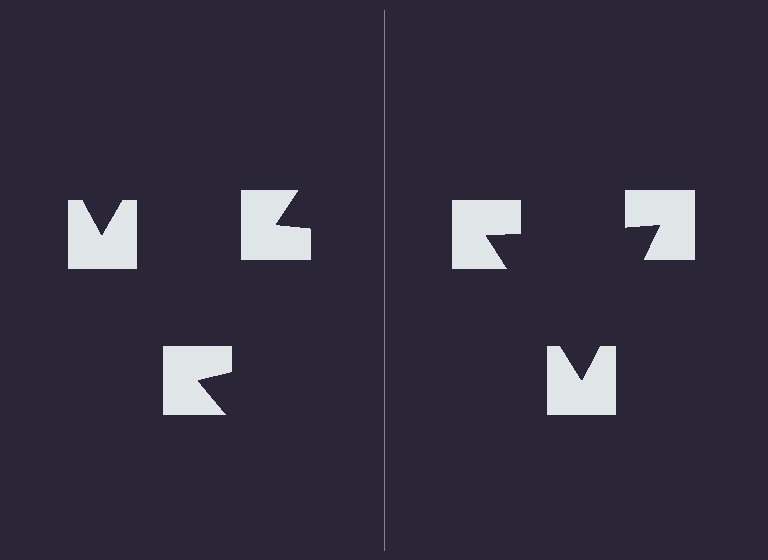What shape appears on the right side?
An illusory triangle.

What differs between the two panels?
The notched squares are positioned identically on both sides; only the wedge orientations differ. On the right they align to a triangle; on the left they are misaligned.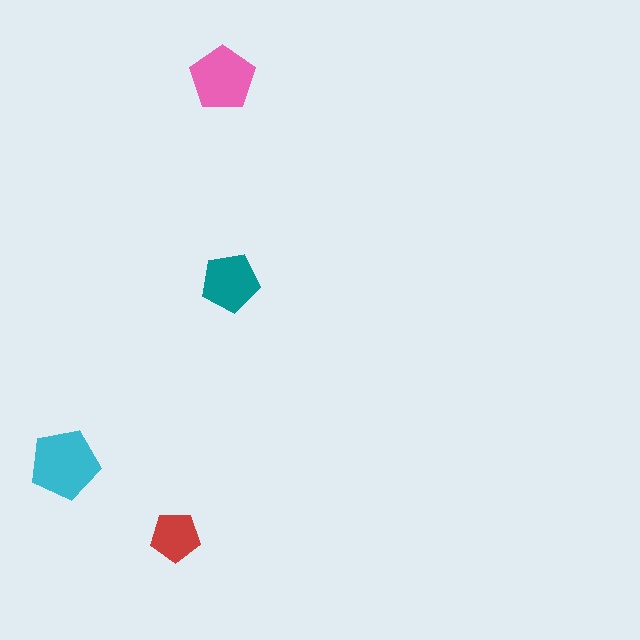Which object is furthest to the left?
The cyan pentagon is leftmost.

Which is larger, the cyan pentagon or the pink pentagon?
The cyan one.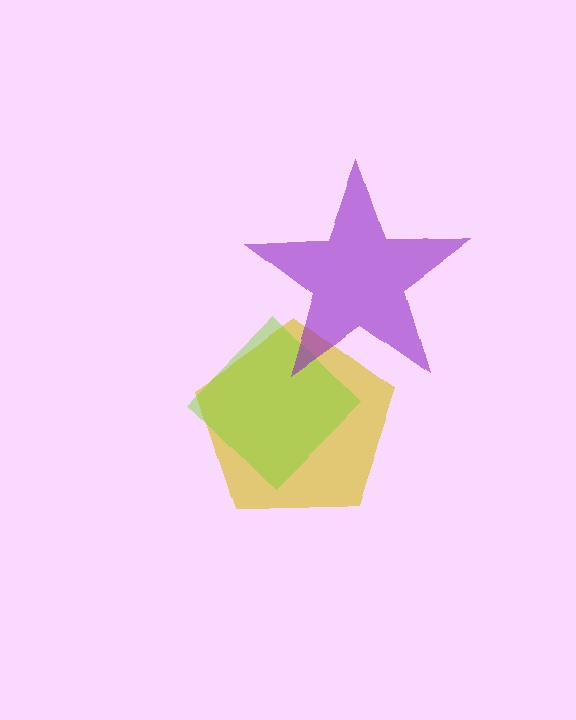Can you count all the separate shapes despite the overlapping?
Yes, there are 3 separate shapes.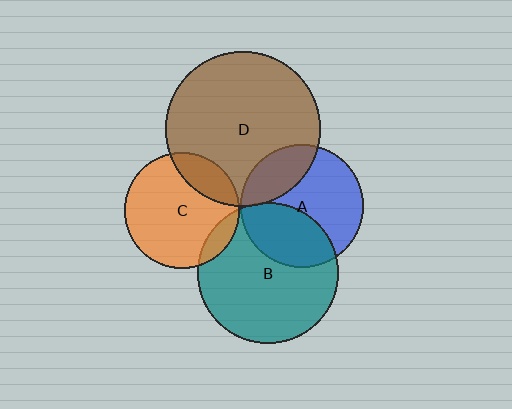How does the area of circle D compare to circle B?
Approximately 1.2 times.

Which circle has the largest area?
Circle D (brown).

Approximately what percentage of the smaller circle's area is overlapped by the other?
Approximately 5%.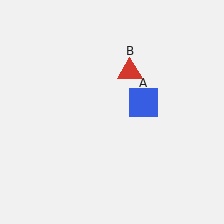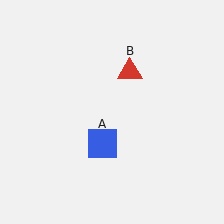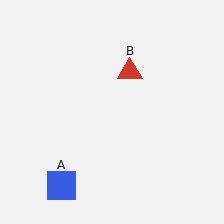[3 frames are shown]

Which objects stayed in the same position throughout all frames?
Red triangle (object B) remained stationary.